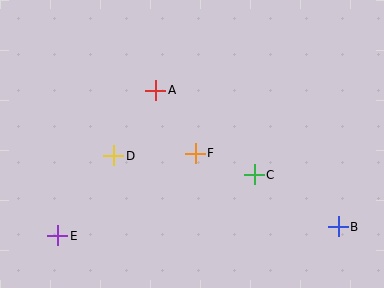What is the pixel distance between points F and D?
The distance between F and D is 81 pixels.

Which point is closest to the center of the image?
Point F at (195, 153) is closest to the center.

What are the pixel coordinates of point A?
Point A is at (156, 90).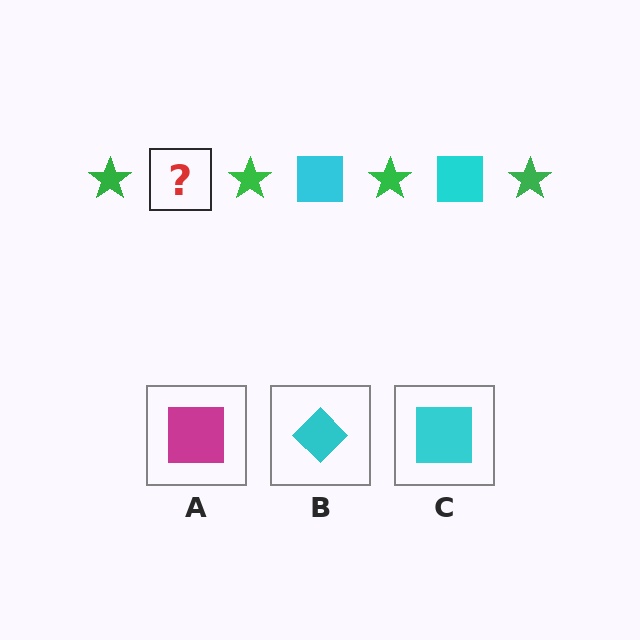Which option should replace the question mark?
Option C.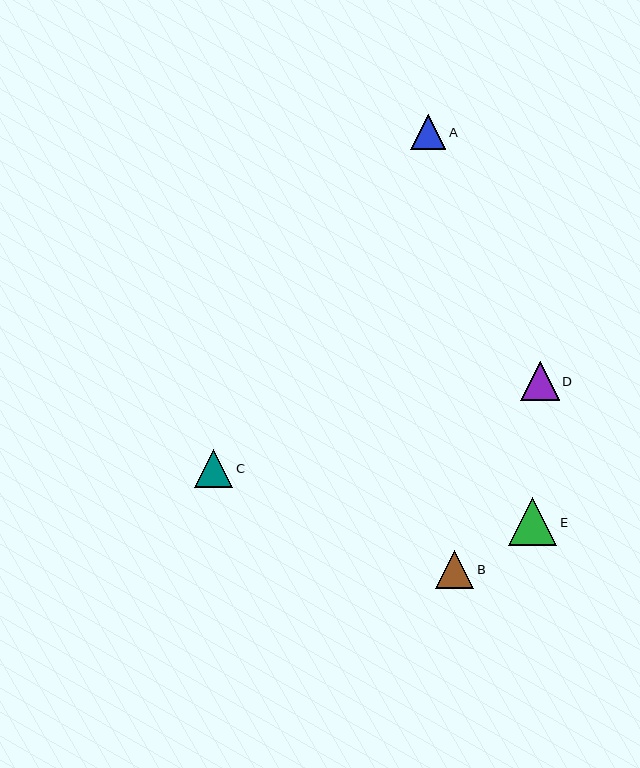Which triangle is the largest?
Triangle E is the largest with a size of approximately 48 pixels.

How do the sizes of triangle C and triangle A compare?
Triangle C and triangle A are approximately the same size.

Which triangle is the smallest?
Triangle A is the smallest with a size of approximately 35 pixels.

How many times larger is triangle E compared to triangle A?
Triangle E is approximately 1.4 times the size of triangle A.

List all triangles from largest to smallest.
From largest to smallest: E, D, B, C, A.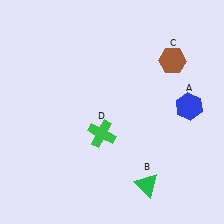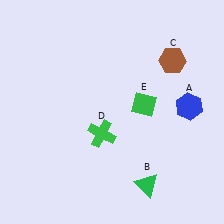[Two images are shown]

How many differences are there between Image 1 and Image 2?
There is 1 difference between the two images.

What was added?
A green diamond (E) was added in Image 2.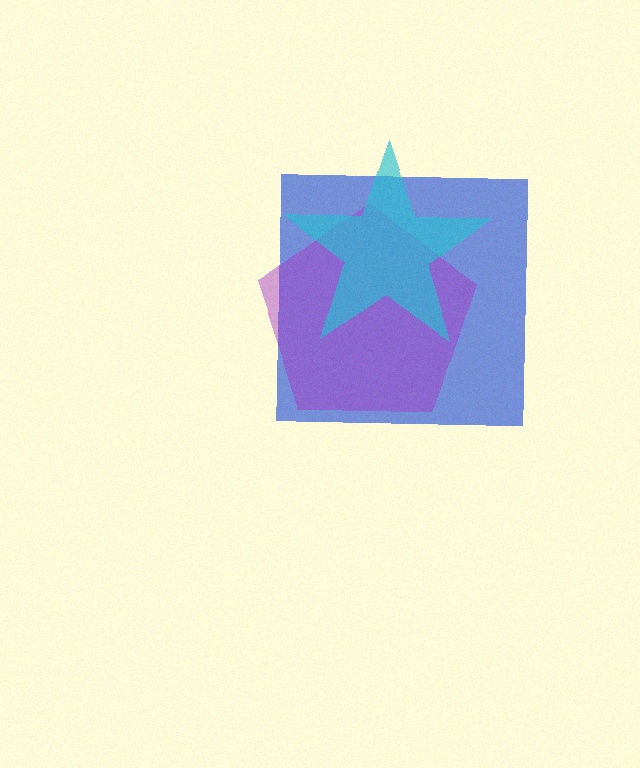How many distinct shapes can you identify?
There are 3 distinct shapes: a blue square, a purple pentagon, a cyan star.